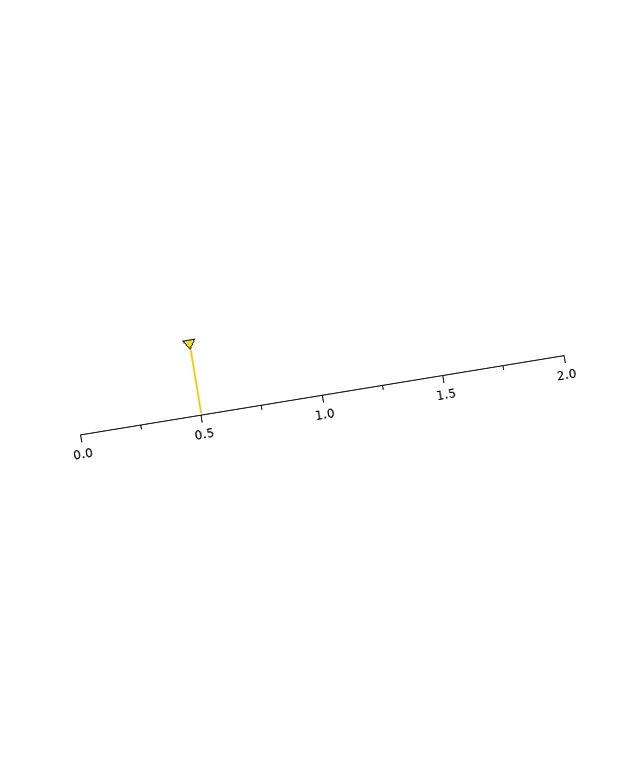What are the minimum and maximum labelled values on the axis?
The axis runs from 0.0 to 2.0.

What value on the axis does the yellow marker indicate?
The marker indicates approximately 0.5.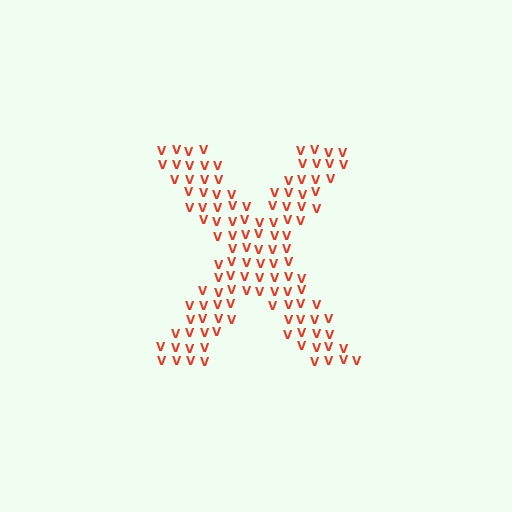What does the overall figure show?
The overall figure shows the letter X.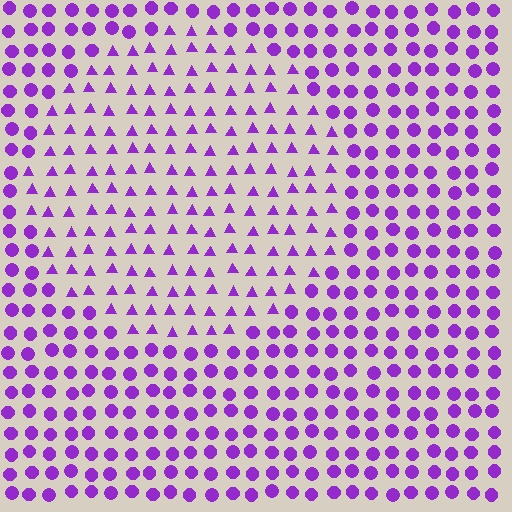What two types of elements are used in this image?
The image uses triangles inside the circle region and circles outside it.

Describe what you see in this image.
The image is filled with small purple elements arranged in a uniform grid. A circle-shaped region contains triangles, while the surrounding area contains circles. The boundary is defined purely by the change in element shape.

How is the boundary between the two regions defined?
The boundary is defined by a change in element shape: triangles inside vs. circles outside. All elements share the same color and spacing.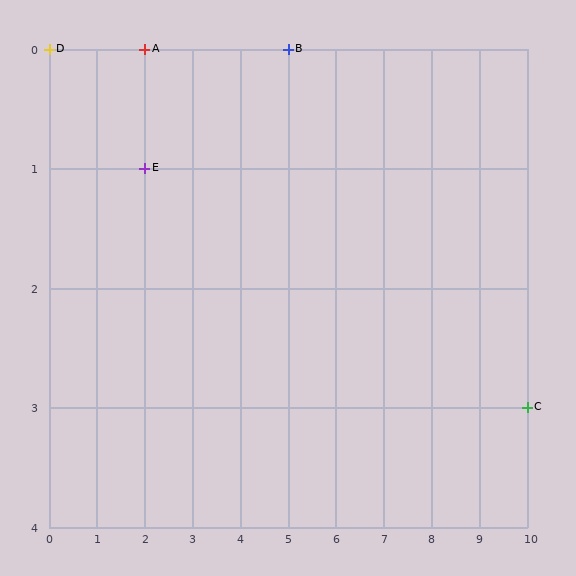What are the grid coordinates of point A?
Point A is at grid coordinates (2, 0).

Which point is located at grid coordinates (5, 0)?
Point B is at (5, 0).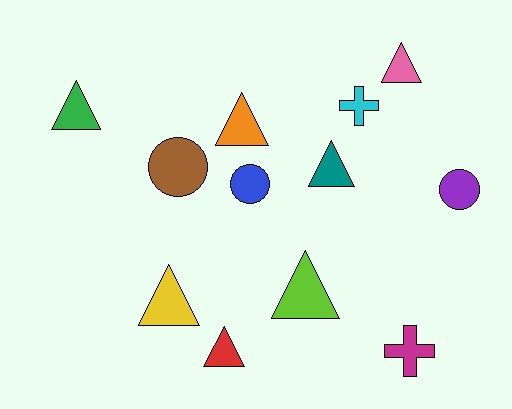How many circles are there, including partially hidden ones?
There are 3 circles.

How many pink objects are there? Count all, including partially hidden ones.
There is 1 pink object.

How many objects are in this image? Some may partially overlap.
There are 12 objects.